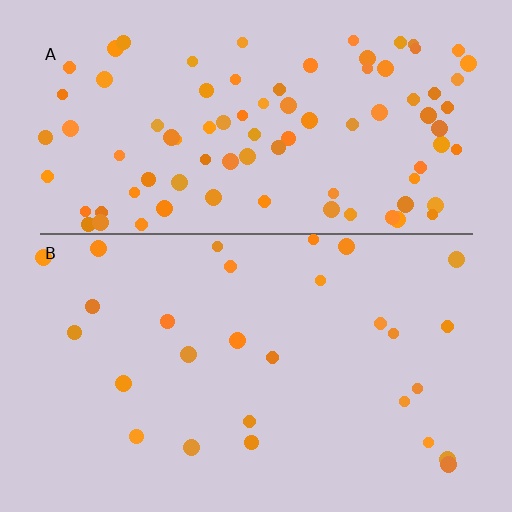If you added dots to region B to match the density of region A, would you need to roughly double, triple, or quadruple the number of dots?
Approximately triple.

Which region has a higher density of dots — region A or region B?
A (the top).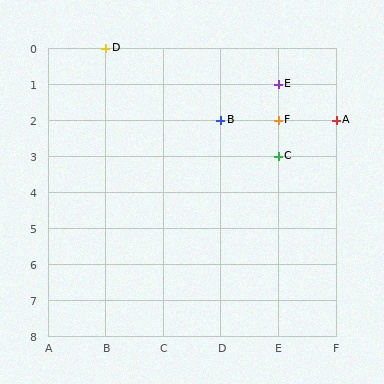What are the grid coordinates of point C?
Point C is at grid coordinates (E, 3).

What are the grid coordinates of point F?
Point F is at grid coordinates (E, 2).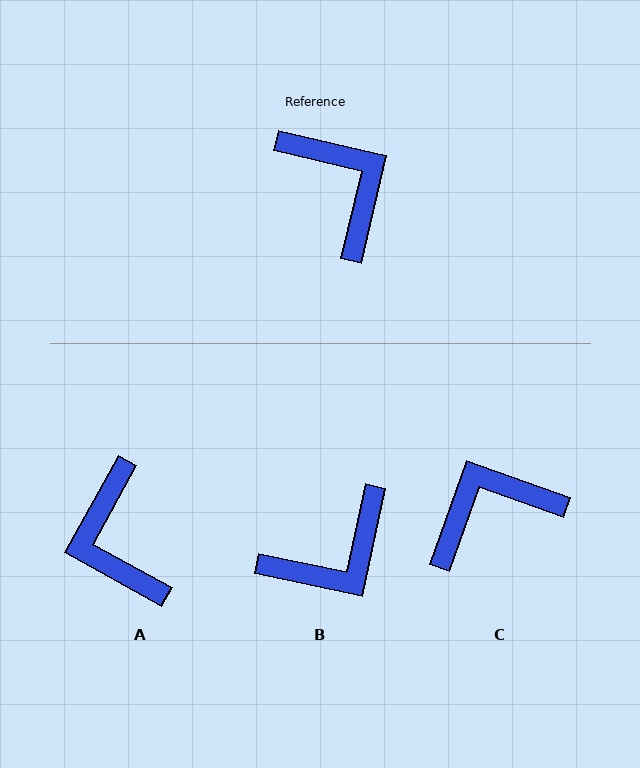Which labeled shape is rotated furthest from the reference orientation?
A, about 164 degrees away.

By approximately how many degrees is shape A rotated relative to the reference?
Approximately 164 degrees counter-clockwise.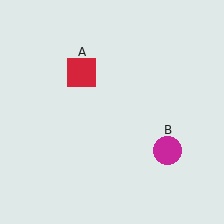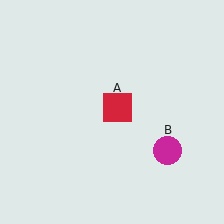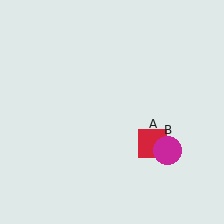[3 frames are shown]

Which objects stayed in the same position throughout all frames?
Magenta circle (object B) remained stationary.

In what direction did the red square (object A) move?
The red square (object A) moved down and to the right.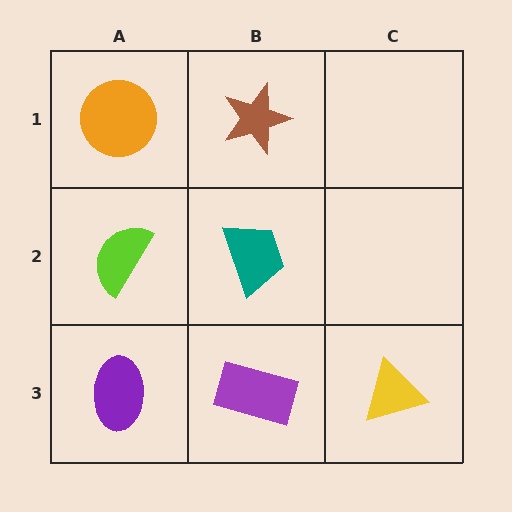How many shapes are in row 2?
2 shapes.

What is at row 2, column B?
A teal trapezoid.